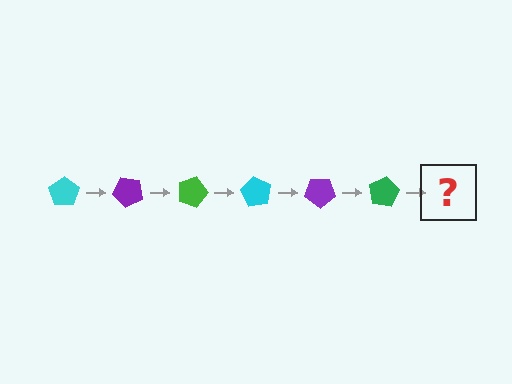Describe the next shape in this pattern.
It should be a cyan pentagon, rotated 270 degrees from the start.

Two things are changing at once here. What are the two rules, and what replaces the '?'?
The two rules are that it rotates 45 degrees each step and the color cycles through cyan, purple, and green. The '?' should be a cyan pentagon, rotated 270 degrees from the start.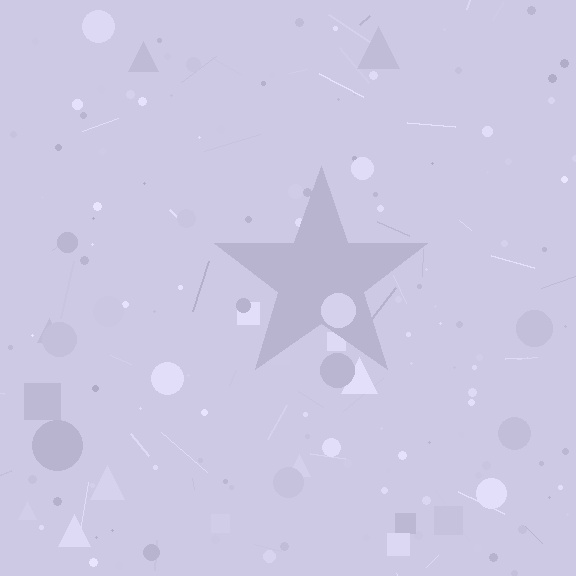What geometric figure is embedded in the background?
A star is embedded in the background.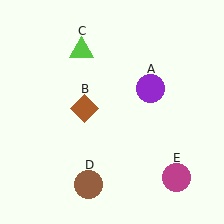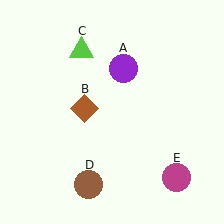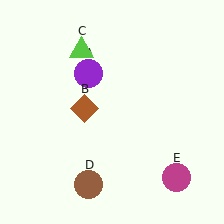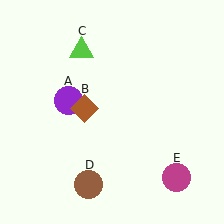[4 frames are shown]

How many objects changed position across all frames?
1 object changed position: purple circle (object A).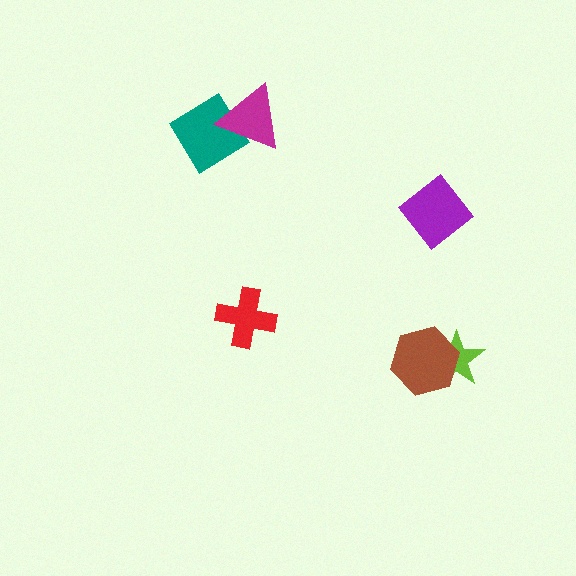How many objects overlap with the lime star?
1 object overlaps with the lime star.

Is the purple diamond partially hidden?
No, no other shape covers it.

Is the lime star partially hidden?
Yes, it is partially covered by another shape.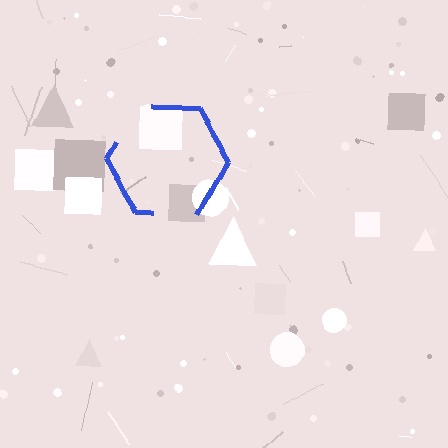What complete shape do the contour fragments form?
The contour fragments form a hexagon.